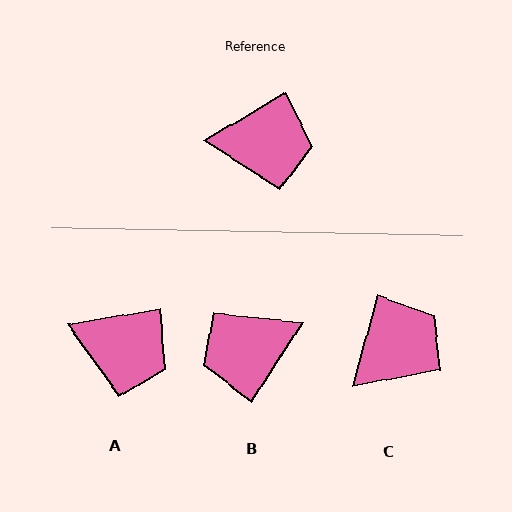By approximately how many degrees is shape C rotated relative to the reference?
Approximately 44 degrees counter-clockwise.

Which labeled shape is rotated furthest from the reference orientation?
B, about 154 degrees away.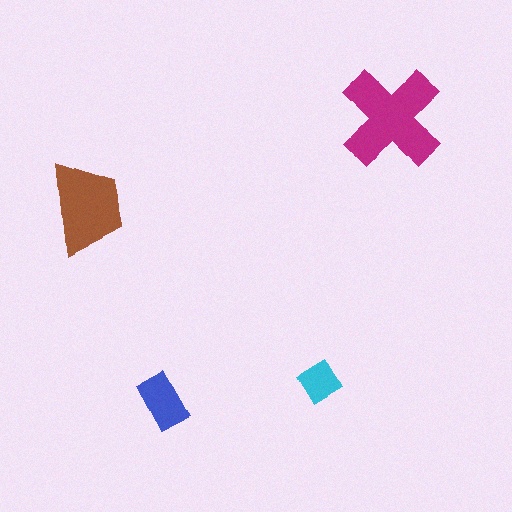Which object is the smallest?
The cyan diamond.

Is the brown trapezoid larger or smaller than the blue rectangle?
Larger.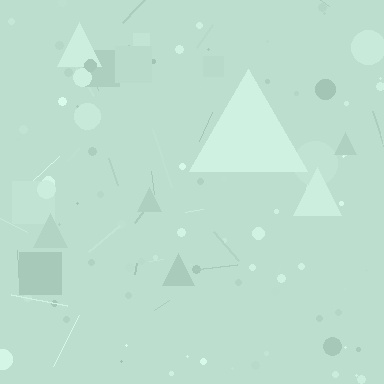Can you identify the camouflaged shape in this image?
The camouflaged shape is a triangle.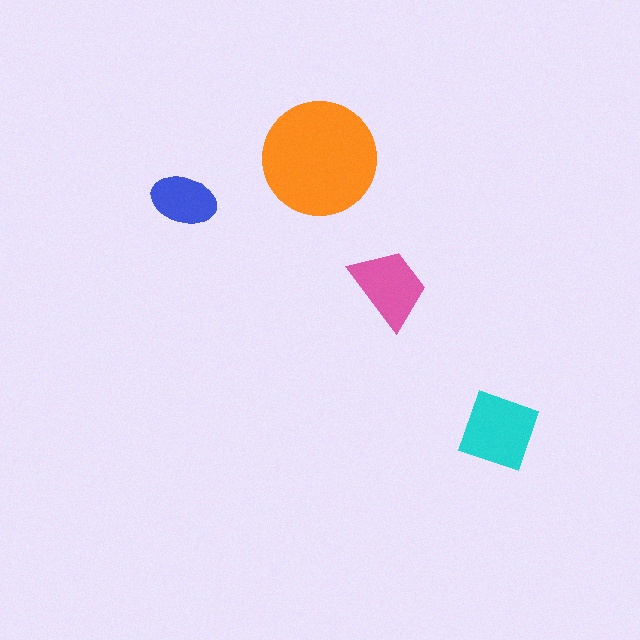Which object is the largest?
The orange circle.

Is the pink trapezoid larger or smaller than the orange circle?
Smaller.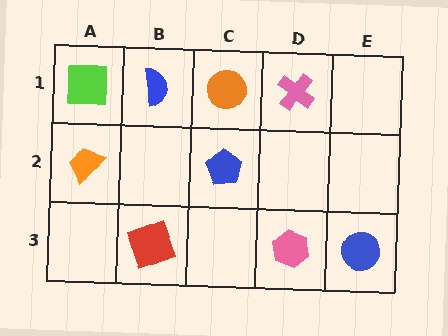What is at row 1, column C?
An orange circle.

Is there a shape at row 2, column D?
No, that cell is empty.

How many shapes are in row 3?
3 shapes.